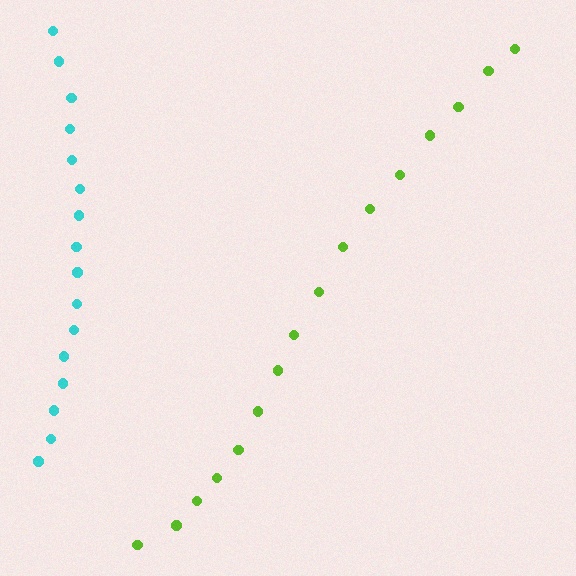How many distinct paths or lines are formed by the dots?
There are 2 distinct paths.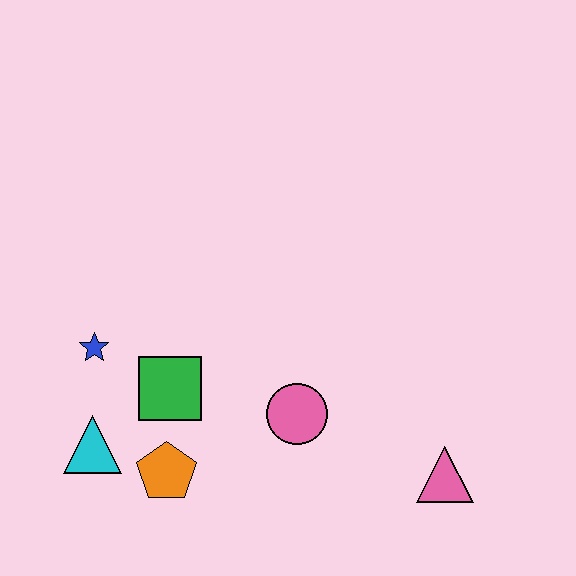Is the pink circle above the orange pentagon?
Yes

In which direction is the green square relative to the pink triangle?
The green square is to the left of the pink triangle.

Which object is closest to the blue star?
The green square is closest to the blue star.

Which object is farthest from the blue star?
The pink triangle is farthest from the blue star.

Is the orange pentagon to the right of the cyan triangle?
Yes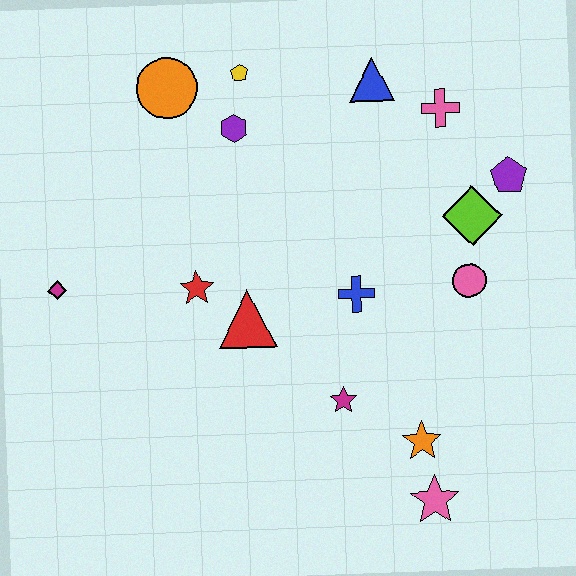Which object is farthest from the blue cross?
The magenta diamond is farthest from the blue cross.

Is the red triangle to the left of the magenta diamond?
No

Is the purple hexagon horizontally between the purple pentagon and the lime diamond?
No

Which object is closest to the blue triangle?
The pink cross is closest to the blue triangle.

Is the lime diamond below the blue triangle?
Yes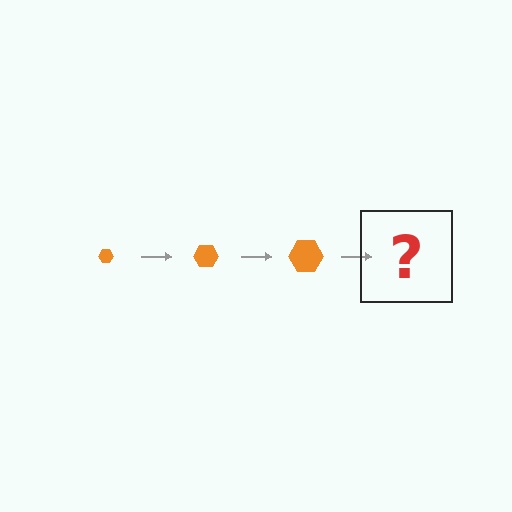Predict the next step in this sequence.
The next step is an orange hexagon, larger than the previous one.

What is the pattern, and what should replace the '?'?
The pattern is that the hexagon gets progressively larger each step. The '?' should be an orange hexagon, larger than the previous one.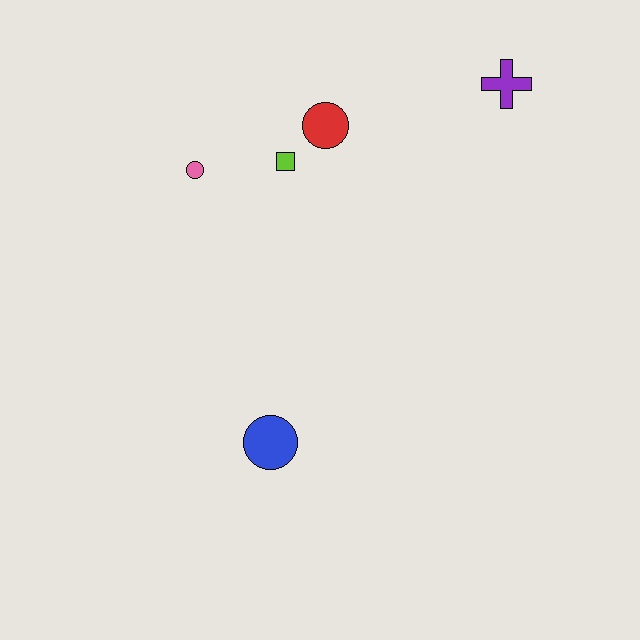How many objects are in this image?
There are 5 objects.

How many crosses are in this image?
There is 1 cross.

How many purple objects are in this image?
There is 1 purple object.